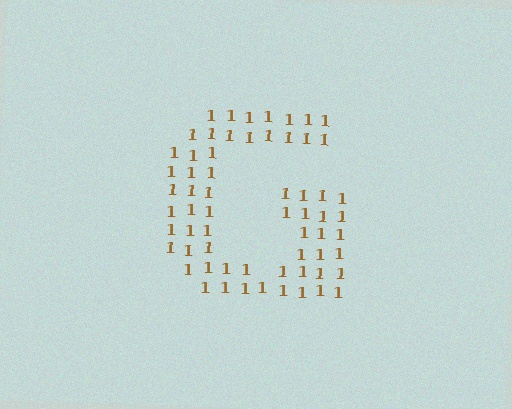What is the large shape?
The large shape is the letter G.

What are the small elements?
The small elements are digit 1's.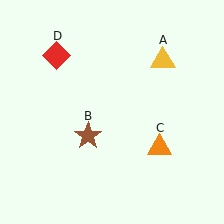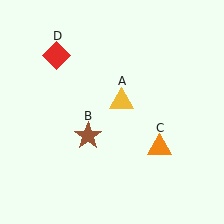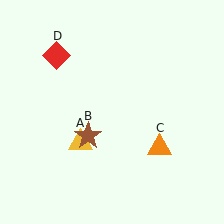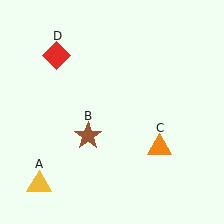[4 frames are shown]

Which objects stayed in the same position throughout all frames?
Brown star (object B) and orange triangle (object C) and red diamond (object D) remained stationary.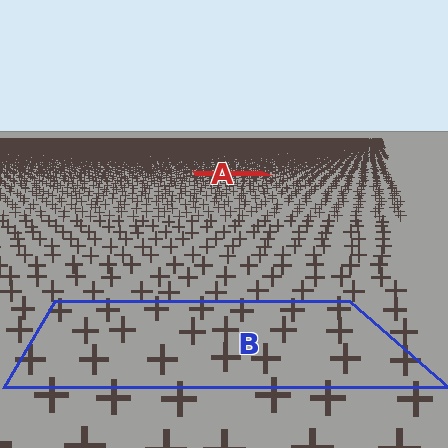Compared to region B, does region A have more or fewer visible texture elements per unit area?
Region A has more texture elements per unit area — they are packed more densely because it is farther away.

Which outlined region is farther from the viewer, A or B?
Region A is farther from the viewer — the texture elements inside it appear smaller and more densely packed.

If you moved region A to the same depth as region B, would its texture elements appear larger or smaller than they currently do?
They would appear larger. At a closer depth, the same texture elements are projected at a bigger on-screen size.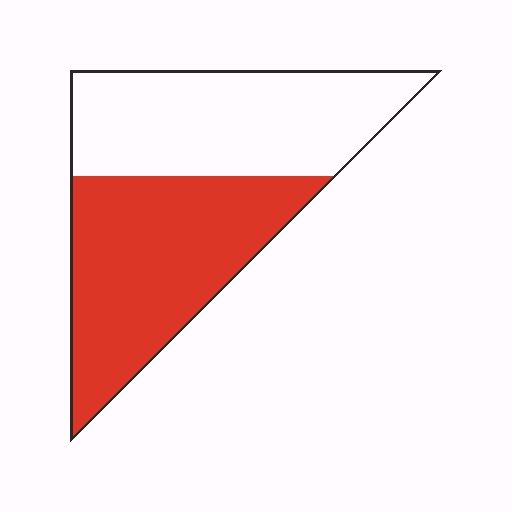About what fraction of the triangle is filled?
About one half (1/2).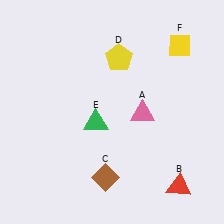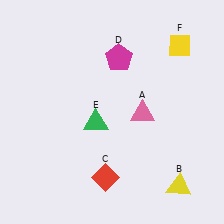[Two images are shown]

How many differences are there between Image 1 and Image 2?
There are 3 differences between the two images.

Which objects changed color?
B changed from red to yellow. C changed from brown to red. D changed from yellow to magenta.